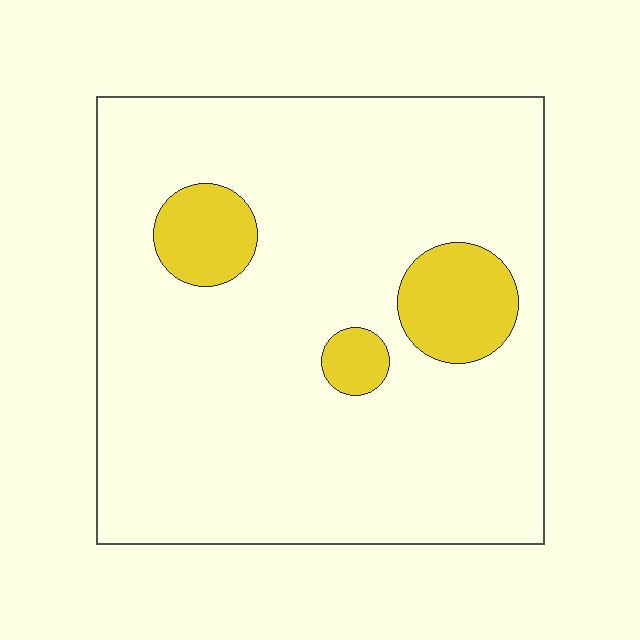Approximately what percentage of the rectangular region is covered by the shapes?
Approximately 10%.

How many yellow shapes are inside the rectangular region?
3.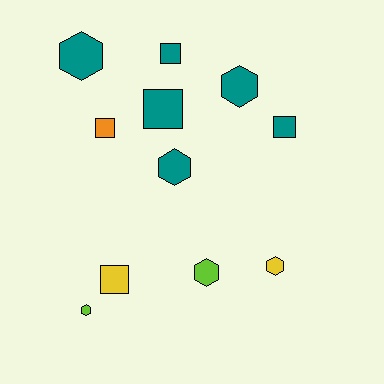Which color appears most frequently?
Teal, with 6 objects.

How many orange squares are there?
There is 1 orange square.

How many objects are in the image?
There are 11 objects.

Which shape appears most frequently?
Hexagon, with 6 objects.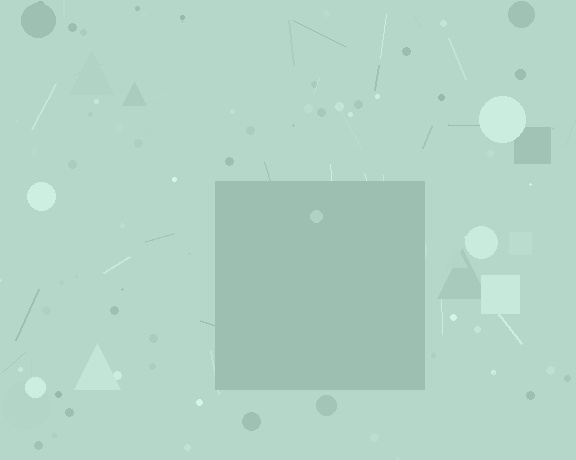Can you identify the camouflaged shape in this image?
The camouflaged shape is a square.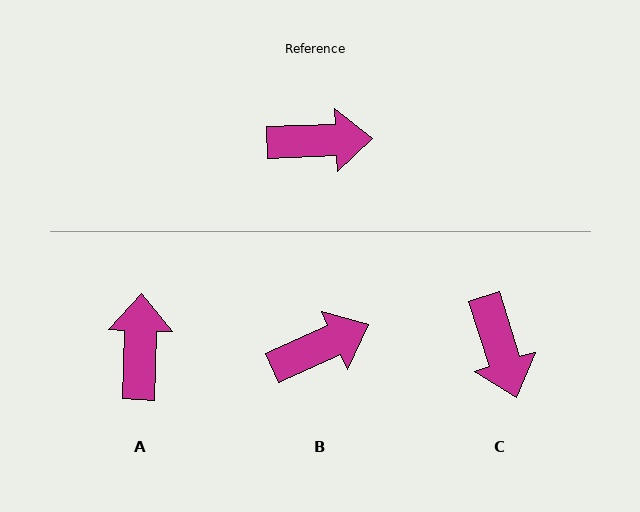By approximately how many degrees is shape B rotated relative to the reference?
Approximately 22 degrees counter-clockwise.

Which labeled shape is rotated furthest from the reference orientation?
A, about 86 degrees away.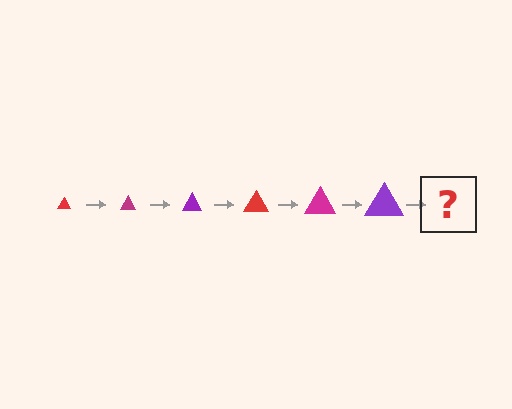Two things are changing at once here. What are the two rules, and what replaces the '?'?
The two rules are that the triangle grows larger each step and the color cycles through red, magenta, and purple. The '?' should be a red triangle, larger than the previous one.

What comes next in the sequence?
The next element should be a red triangle, larger than the previous one.